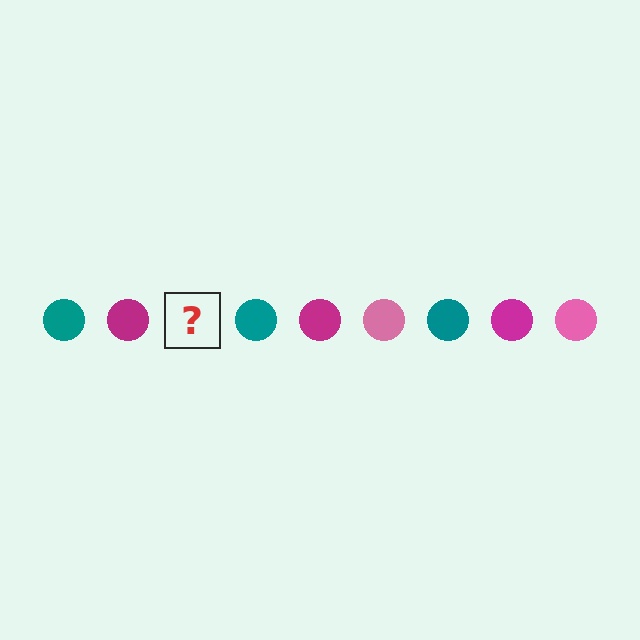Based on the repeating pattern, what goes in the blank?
The blank should be a pink circle.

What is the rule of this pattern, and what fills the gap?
The rule is that the pattern cycles through teal, magenta, pink circles. The gap should be filled with a pink circle.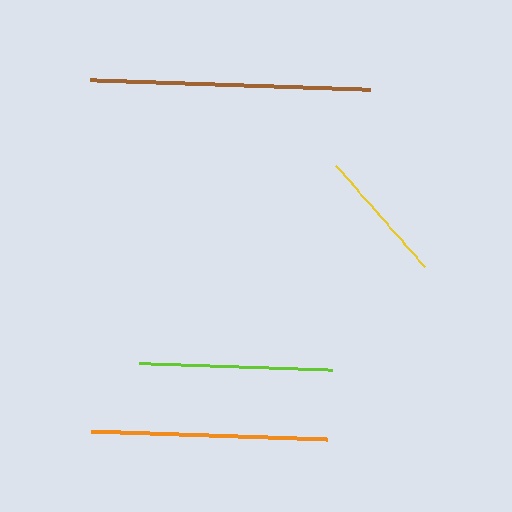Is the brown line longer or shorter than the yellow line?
The brown line is longer than the yellow line.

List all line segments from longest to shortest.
From longest to shortest: brown, orange, lime, yellow.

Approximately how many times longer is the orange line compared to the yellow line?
The orange line is approximately 1.7 times the length of the yellow line.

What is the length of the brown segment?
The brown segment is approximately 280 pixels long.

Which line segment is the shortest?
The yellow line is the shortest at approximately 135 pixels.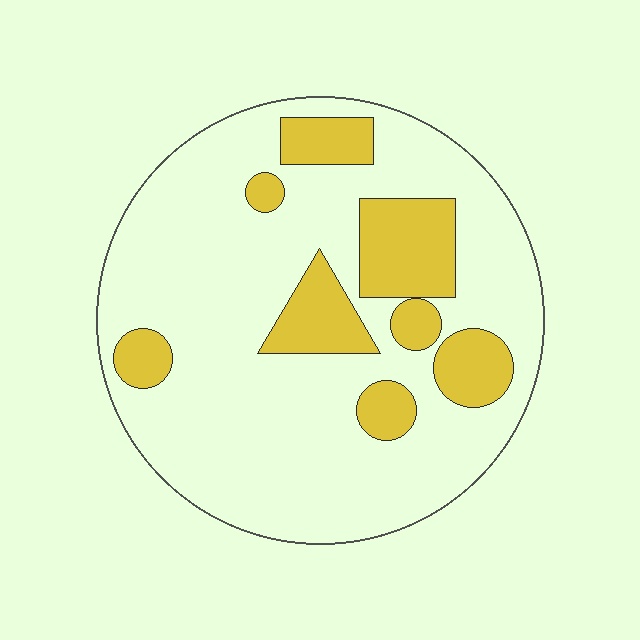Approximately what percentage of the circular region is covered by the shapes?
Approximately 20%.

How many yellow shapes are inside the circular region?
8.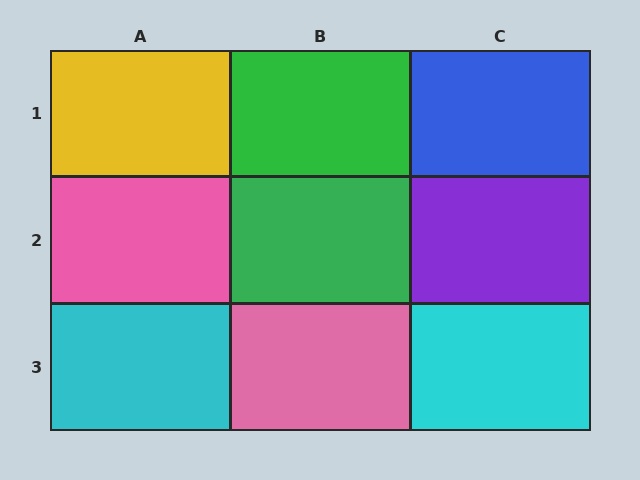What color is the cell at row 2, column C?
Purple.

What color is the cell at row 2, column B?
Green.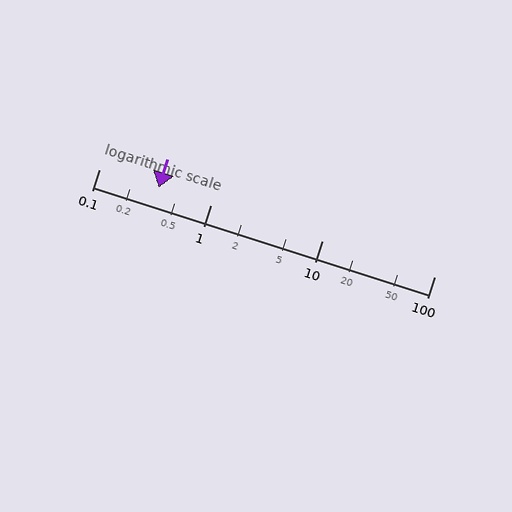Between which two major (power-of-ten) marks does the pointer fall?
The pointer is between 0.1 and 1.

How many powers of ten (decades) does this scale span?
The scale spans 3 decades, from 0.1 to 100.